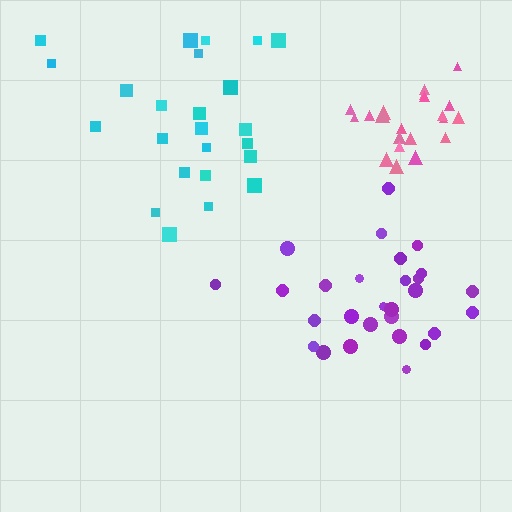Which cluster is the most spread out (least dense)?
Cyan.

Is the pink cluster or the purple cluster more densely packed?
Pink.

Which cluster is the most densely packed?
Pink.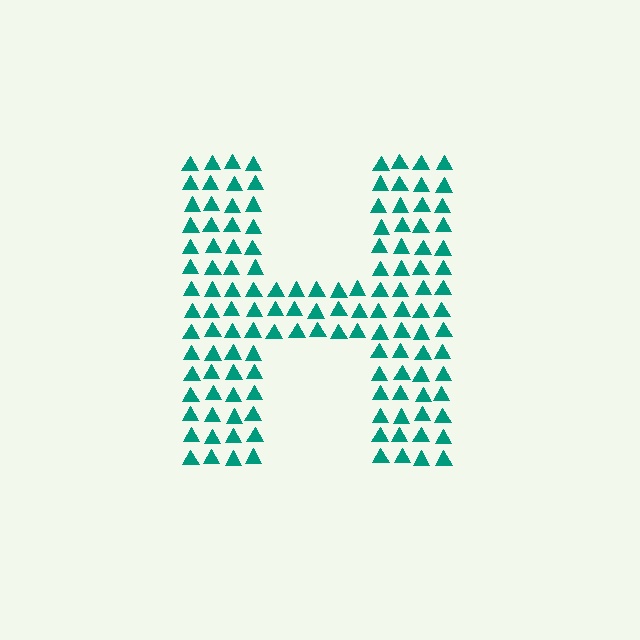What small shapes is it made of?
It is made of small triangles.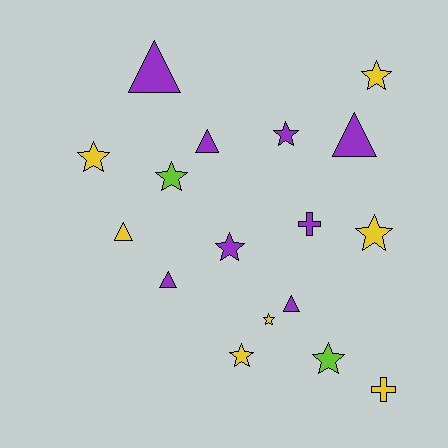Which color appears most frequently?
Purple, with 8 objects.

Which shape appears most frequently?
Star, with 9 objects.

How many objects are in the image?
There are 17 objects.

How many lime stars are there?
There are 2 lime stars.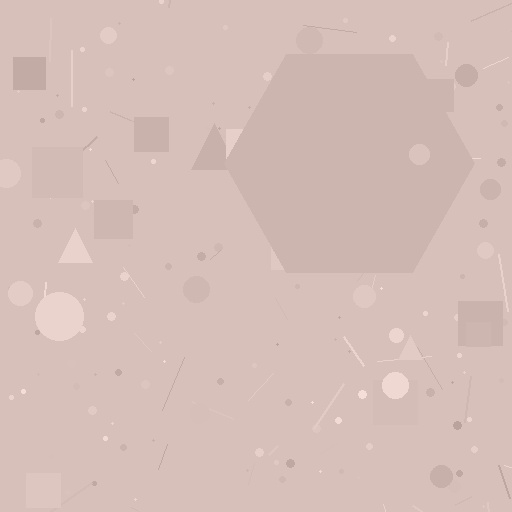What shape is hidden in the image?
A hexagon is hidden in the image.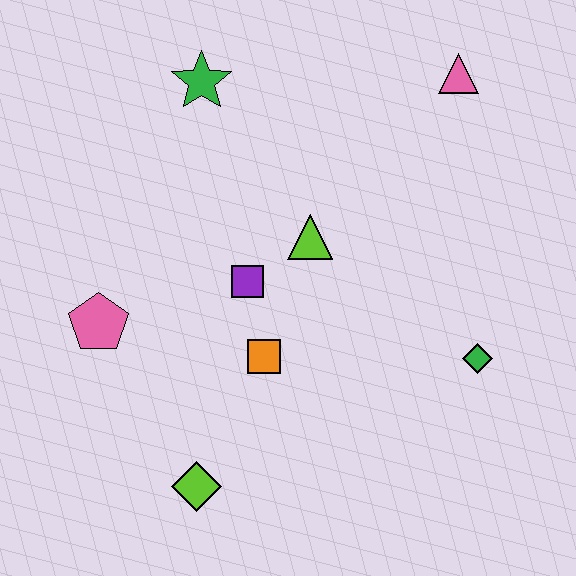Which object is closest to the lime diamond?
The orange square is closest to the lime diamond.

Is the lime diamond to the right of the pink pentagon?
Yes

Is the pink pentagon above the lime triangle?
No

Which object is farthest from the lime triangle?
The lime diamond is farthest from the lime triangle.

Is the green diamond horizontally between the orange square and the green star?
No